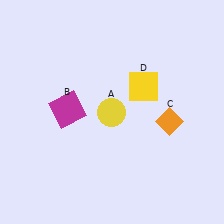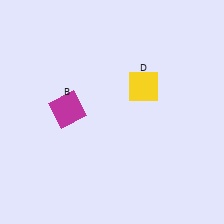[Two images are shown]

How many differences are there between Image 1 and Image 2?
There are 2 differences between the two images.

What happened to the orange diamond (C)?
The orange diamond (C) was removed in Image 2. It was in the bottom-right area of Image 1.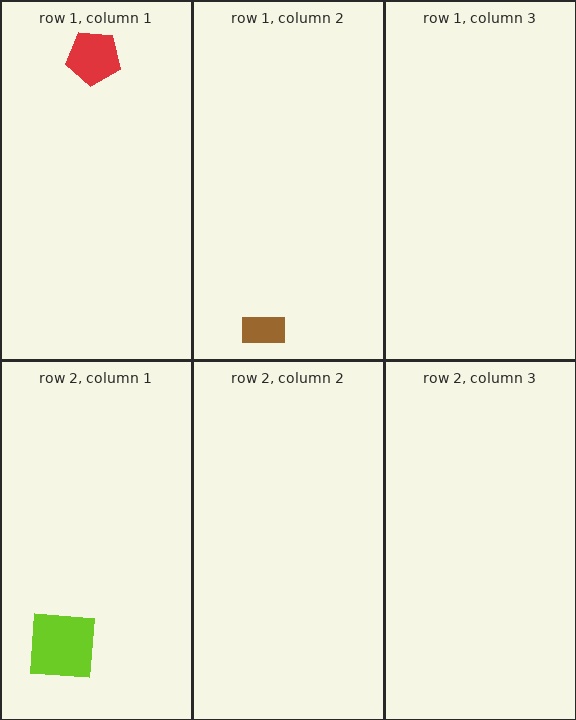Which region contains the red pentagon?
The row 1, column 1 region.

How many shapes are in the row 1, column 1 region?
1.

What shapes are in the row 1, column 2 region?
The brown rectangle.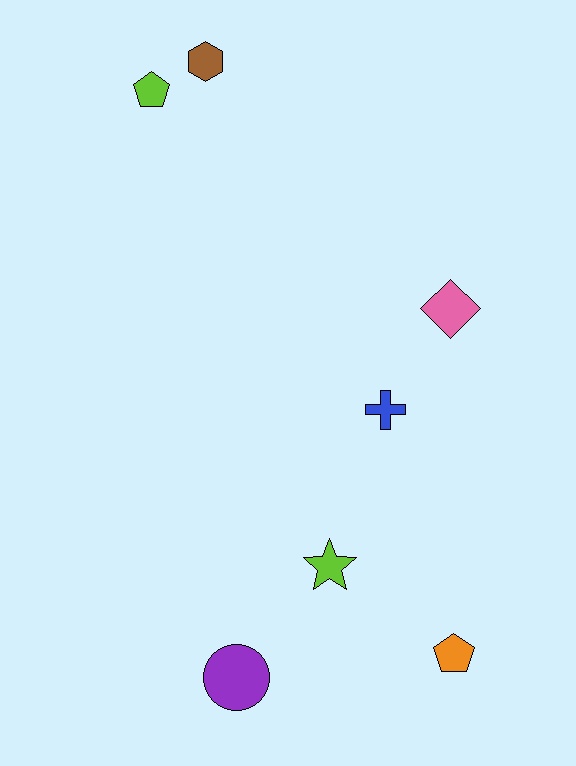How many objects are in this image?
There are 7 objects.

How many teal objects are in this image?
There are no teal objects.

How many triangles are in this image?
There are no triangles.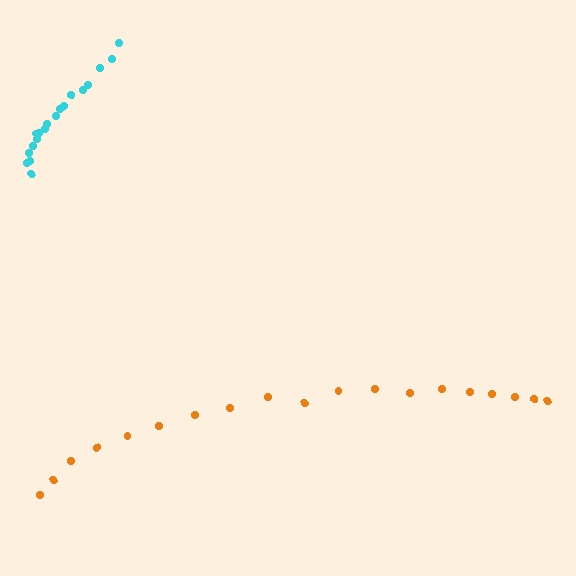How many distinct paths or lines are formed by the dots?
There are 2 distinct paths.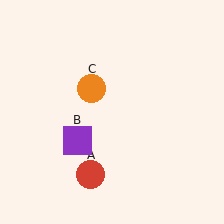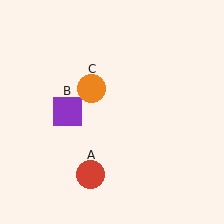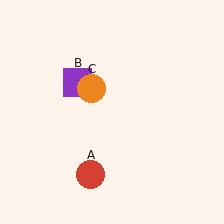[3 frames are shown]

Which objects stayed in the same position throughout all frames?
Red circle (object A) and orange circle (object C) remained stationary.